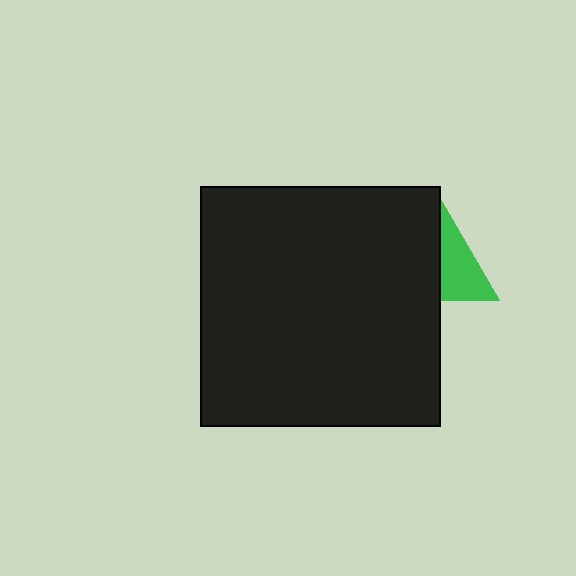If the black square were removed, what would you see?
You would see the complete green triangle.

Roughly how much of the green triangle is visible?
About half of it is visible (roughly 45%).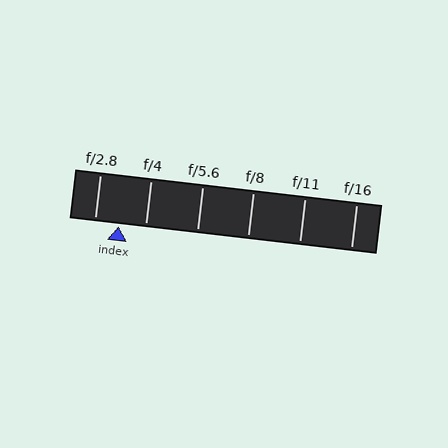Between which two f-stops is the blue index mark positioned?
The index mark is between f/2.8 and f/4.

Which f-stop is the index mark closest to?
The index mark is closest to f/2.8.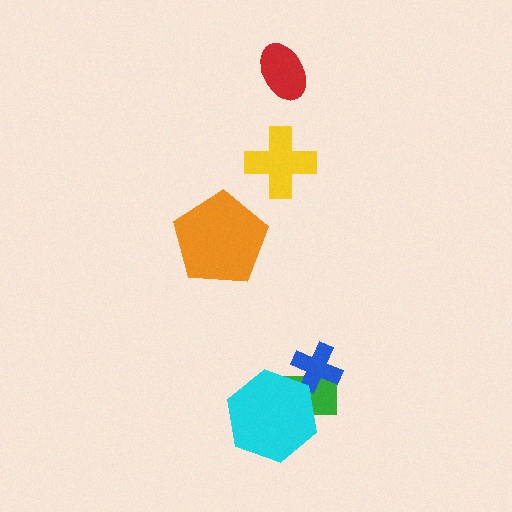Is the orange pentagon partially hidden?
No, no other shape covers it.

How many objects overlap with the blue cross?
1 object overlaps with the blue cross.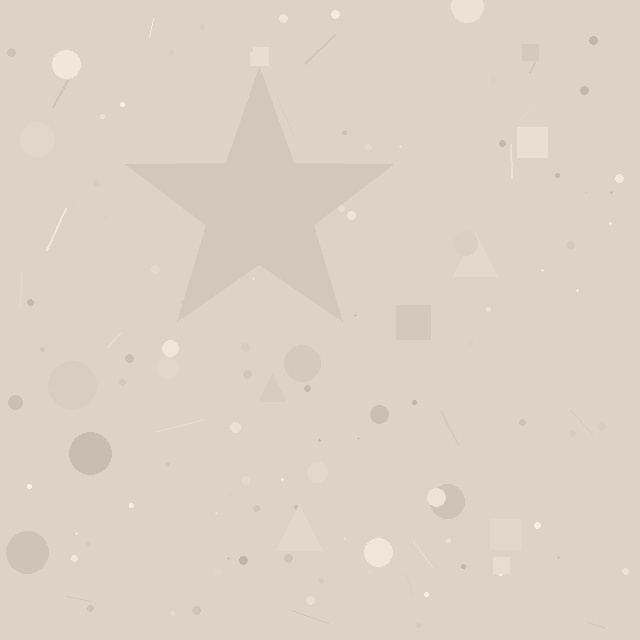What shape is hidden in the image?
A star is hidden in the image.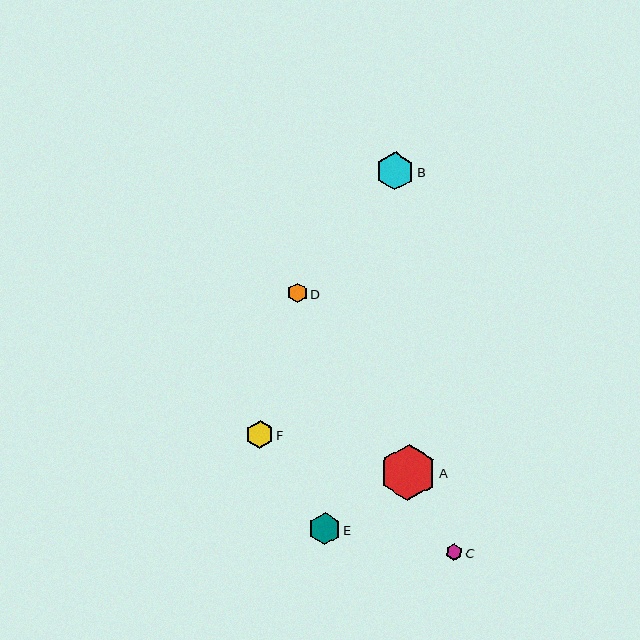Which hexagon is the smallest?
Hexagon C is the smallest with a size of approximately 17 pixels.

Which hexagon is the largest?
Hexagon A is the largest with a size of approximately 56 pixels.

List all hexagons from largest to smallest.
From largest to smallest: A, B, E, F, D, C.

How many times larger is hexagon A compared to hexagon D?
Hexagon A is approximately 2.8 times the size of hexagon D.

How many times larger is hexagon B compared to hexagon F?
Hexagon B is approximately 1.3 times the size of hexagon F.